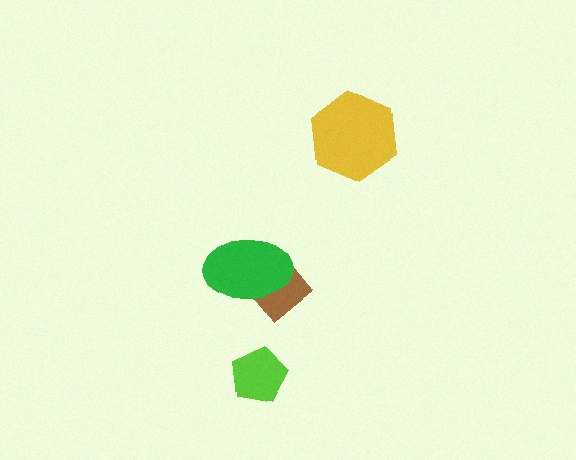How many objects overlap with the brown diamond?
1 object overlaps with the brown diamond.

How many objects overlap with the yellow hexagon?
0 objects overlap with the yellow hexagon.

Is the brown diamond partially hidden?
Yes, it is partially covered by another shape.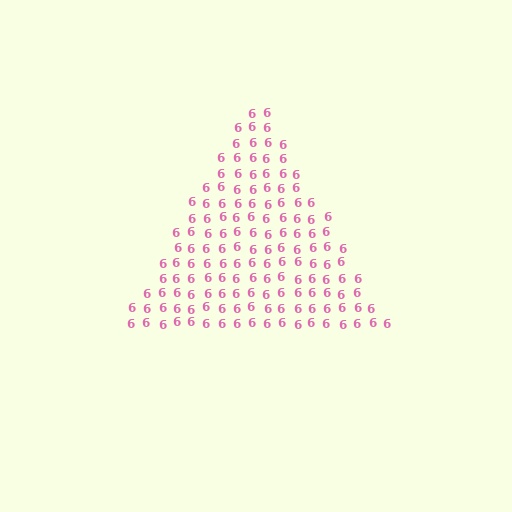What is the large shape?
The large shape is a triangle.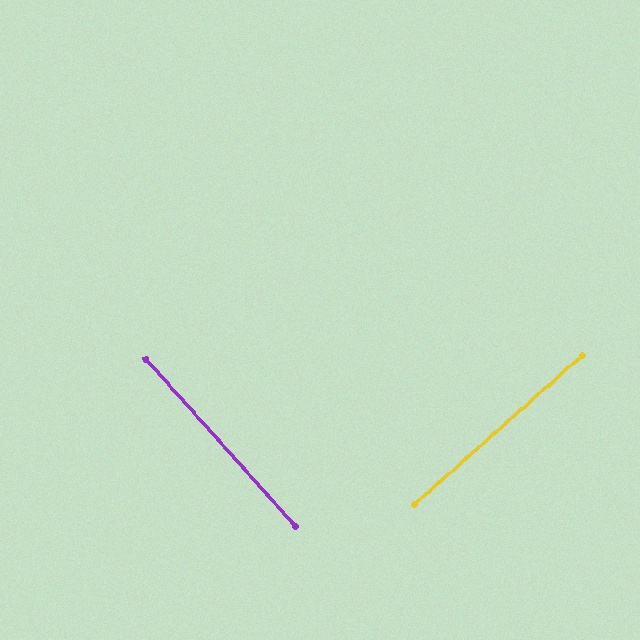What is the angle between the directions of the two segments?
Approximately 90 degrees.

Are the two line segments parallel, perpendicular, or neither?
Perpendicular — they meet at approximately 90°.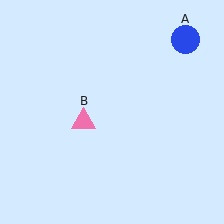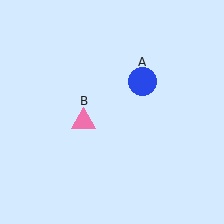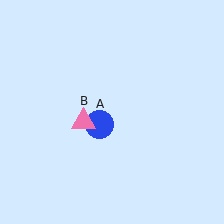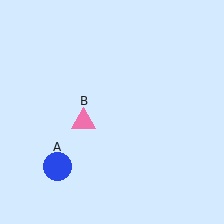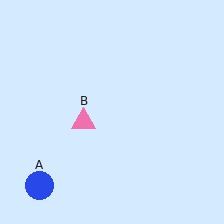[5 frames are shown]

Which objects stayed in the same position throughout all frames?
Pink triangle (object B) remained stationary.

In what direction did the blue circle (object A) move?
The blue circle (object A) moved down and to the left.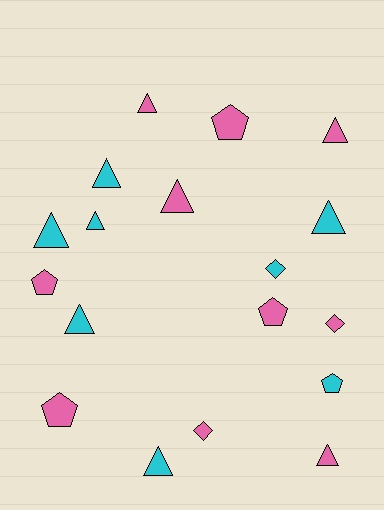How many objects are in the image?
There are 18 objects.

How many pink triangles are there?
There are 4 pink triangles.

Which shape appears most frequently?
Triangle, with 10 objects.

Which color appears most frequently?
Pink, with 10 objects.